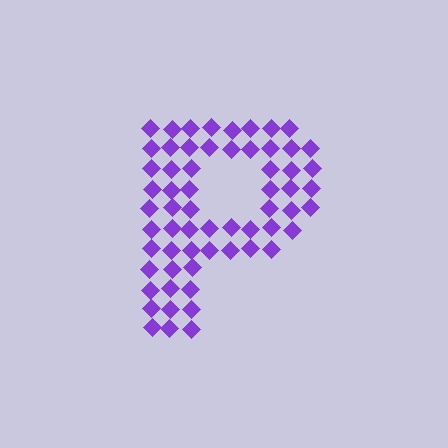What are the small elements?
The small elements are diamonds.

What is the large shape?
The large shape is the letter P.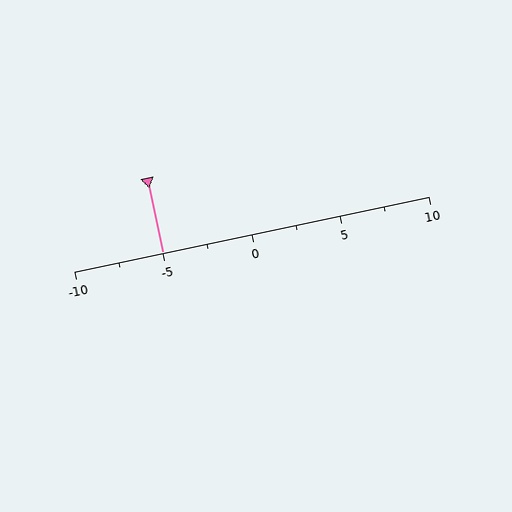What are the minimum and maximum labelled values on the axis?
The axis runs from -10 to 10.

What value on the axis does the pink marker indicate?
The marker indicates approximately -5.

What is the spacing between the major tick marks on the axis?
The major ticks are spaced 5 apart.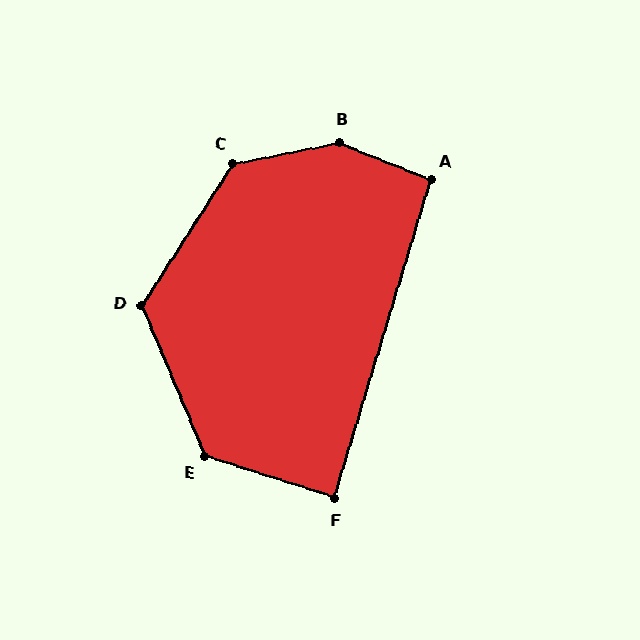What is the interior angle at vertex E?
Approximately 130 degrees (obtuse).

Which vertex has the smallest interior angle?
F, at approximately 89 degrees.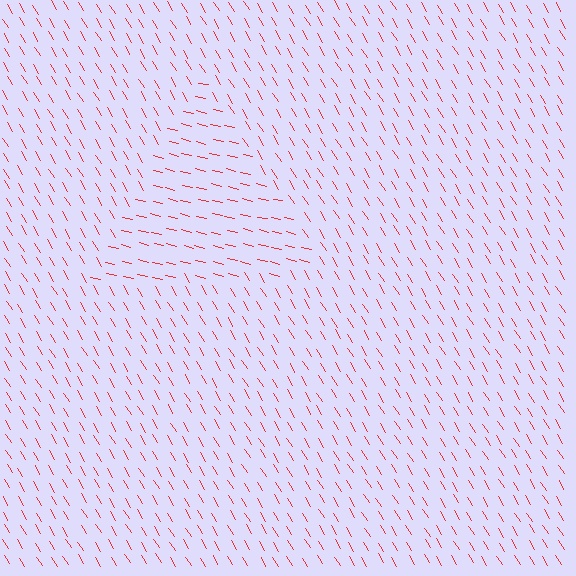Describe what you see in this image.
The image is filled with small red line segments. A triangle region in the image has lines oriented differently from the surrounding lines, creating a visible texture boundary.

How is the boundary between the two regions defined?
The boundary is defined purely by a change in line orientation (approximately 45 degrees difference). All lines are the same color and thickness.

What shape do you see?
I see a triangle.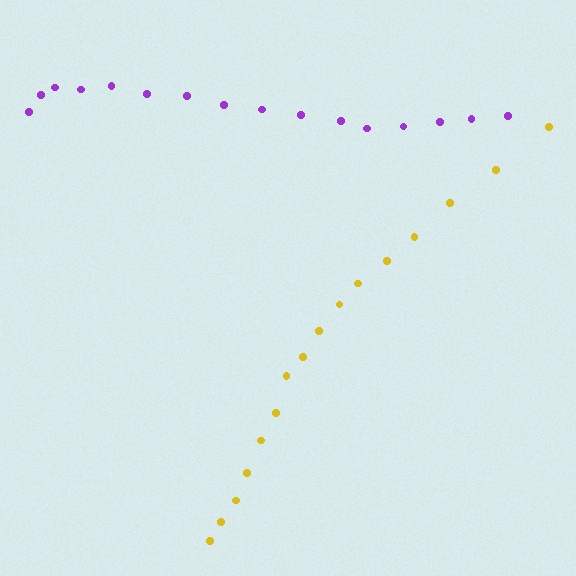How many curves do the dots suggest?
There are 2 distinct paths.